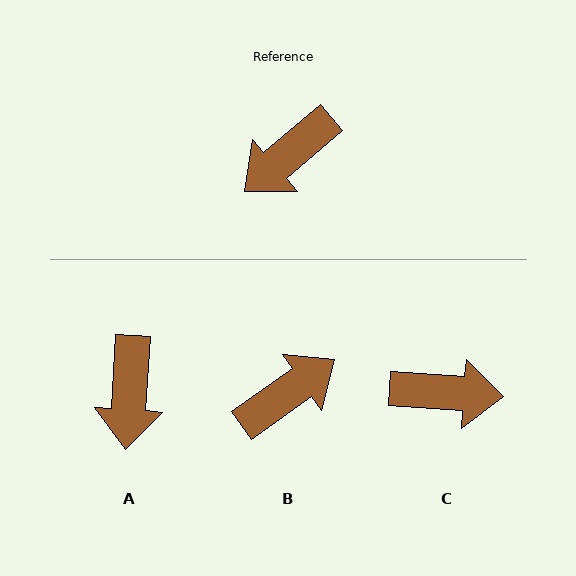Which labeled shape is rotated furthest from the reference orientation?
B, about 175 degrees away.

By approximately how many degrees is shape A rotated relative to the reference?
Approximately 46 degrees counter-clockwise.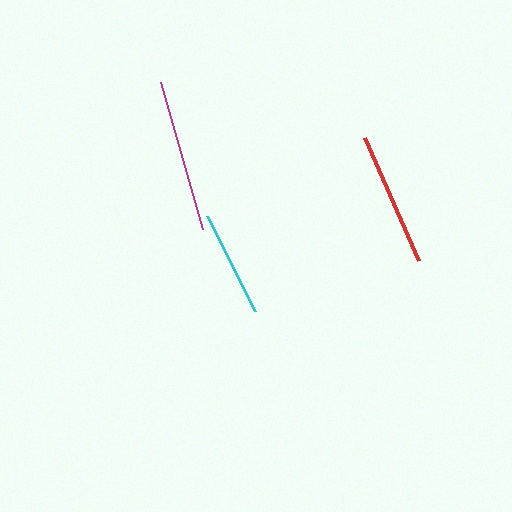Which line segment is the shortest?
The cyan line is the shortest at approximately 107 pixels.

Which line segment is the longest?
The magenta line is the longest at approximately 153 pixels.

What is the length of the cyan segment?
The cyan segment is approximately 107 pixels long.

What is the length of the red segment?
The red segment is approximately 135 pixels long.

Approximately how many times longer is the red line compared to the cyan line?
The red line is approximately 1.3 times the length of the cyan line.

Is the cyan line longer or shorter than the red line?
The red line is longer than the cyan line.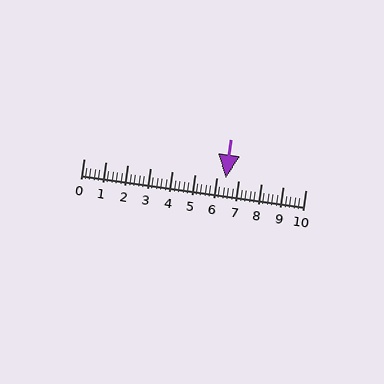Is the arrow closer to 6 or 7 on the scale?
The arrow is closer to 6.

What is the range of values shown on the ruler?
The ruler shows values from 0 to 10.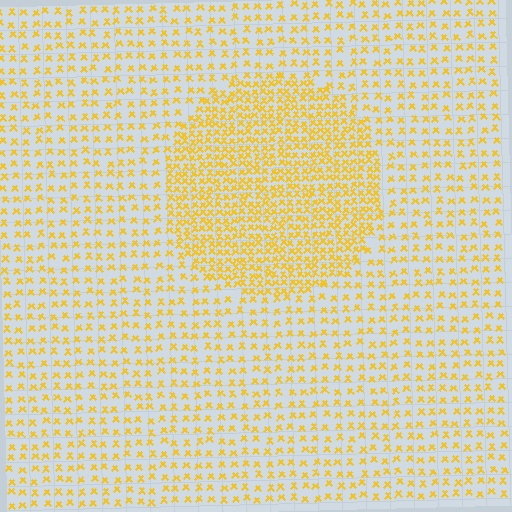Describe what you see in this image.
The image contains small yellow elements arranged at two different densities. A circle-shaped region is visible where the elements are more densely packed than the surrounding area.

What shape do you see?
I see a circle.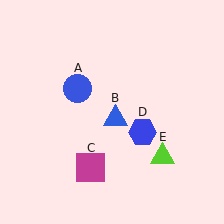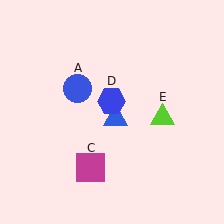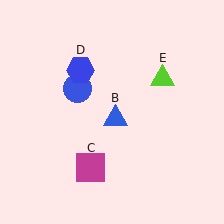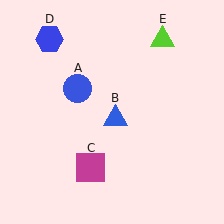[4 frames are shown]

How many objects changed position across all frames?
2 objects changed position: blue hexagon (object D), lime triangle (object E).